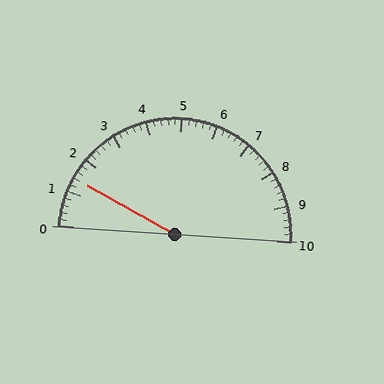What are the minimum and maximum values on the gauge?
The gauge ranges from 0 to 10.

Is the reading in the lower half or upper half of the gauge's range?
The reading is in the lower half of the range (0 to 10).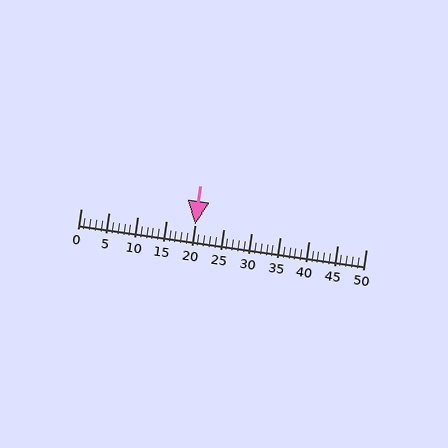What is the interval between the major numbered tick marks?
The major tick marks are spaced 5 units apart.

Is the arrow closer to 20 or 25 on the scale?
The arrow is closer to 20.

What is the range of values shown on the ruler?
The ruler shows values from 0 to 50.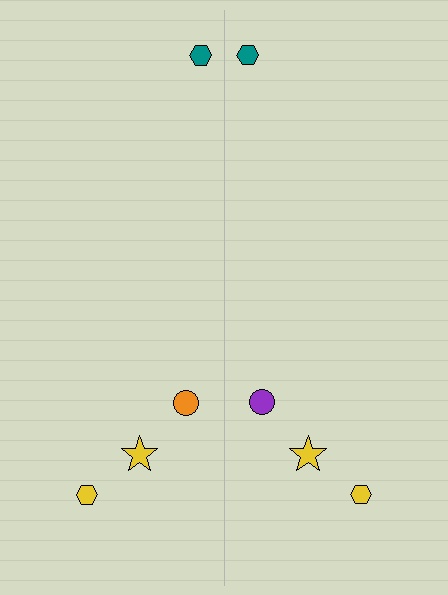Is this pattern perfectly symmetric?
No, the pattern is not perfectly symmetric. The purple circle on the right side breaks the symmetry — its mirror counterpart is orange.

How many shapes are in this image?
There are 8 shapes in this image.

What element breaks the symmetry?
The purple circle on the right side breaks the symmetry — its mirror counterpart is orange.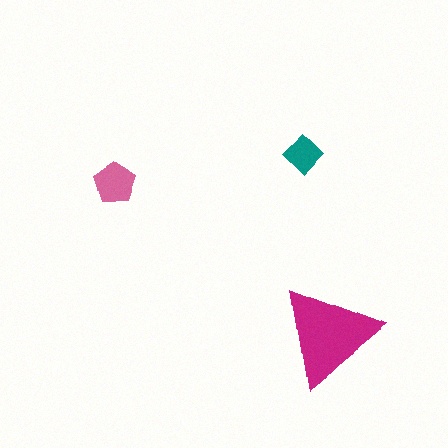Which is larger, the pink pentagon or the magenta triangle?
The magenta triangle.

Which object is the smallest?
The teal diamond.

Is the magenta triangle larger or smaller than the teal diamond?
Larger.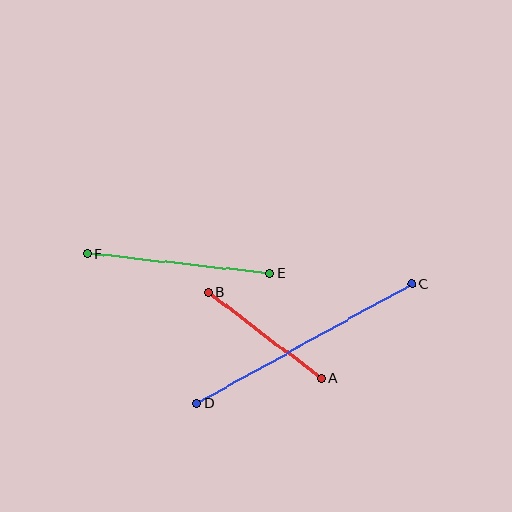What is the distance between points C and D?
The distance is approximately 245 pixels.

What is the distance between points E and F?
The distance is approximately 184 pixels.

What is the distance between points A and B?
The distance is approximately 143 pixels.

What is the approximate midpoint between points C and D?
The midpoint is at approximately (304, 344) pixels.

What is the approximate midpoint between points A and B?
The midpoint is at approximately (264, 335) pixels.